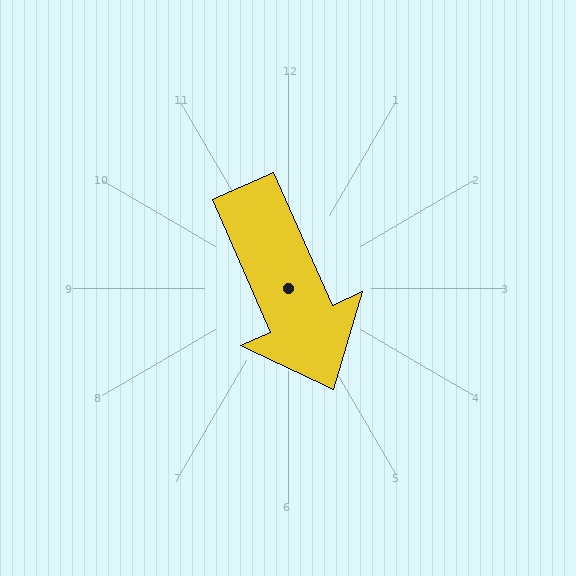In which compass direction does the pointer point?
Southeast.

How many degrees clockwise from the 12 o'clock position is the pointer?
Approximately 156 degrees.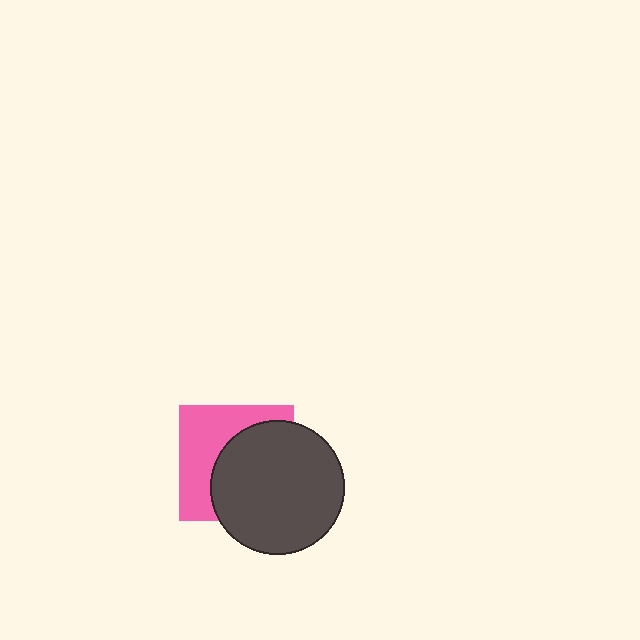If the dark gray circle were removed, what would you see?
You would see the complete pink square.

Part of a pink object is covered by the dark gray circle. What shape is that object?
It is a square.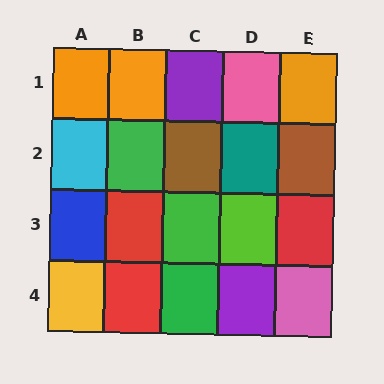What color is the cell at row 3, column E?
Red.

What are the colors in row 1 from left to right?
Orange, orange, purple, pink, orange.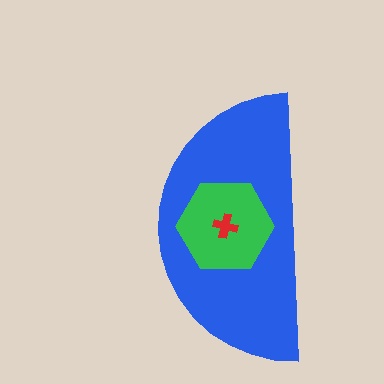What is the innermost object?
The red cross.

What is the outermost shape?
The blue semicircle.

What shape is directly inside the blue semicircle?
The green hexagon.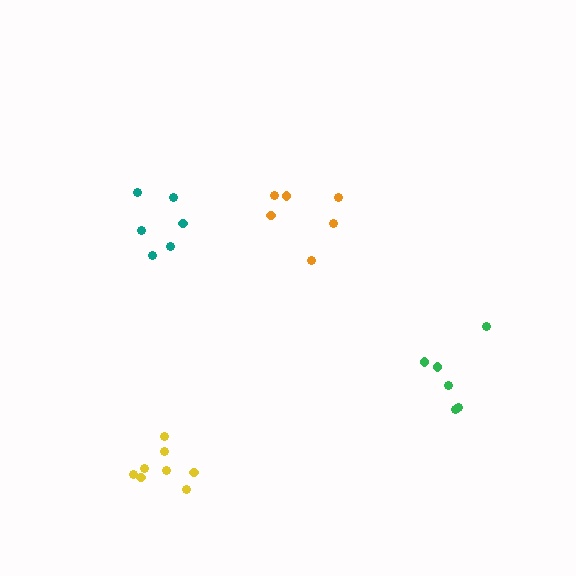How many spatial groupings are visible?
There are 4 spatial groupings.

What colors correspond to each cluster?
The clusters are colored: green, yellow, orange, teal.